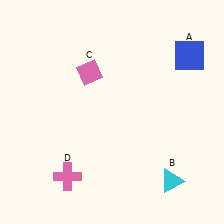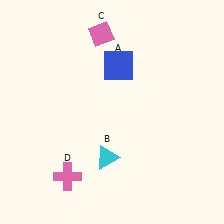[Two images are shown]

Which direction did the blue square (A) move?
The blue square (A) moved left.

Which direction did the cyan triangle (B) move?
The cyan triangle (B) moved left.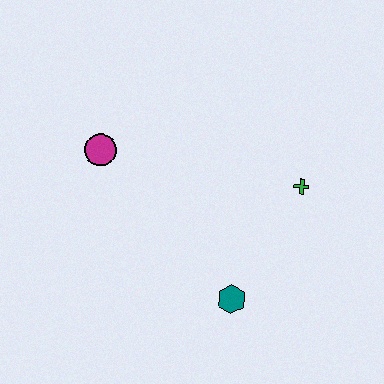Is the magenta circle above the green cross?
Yes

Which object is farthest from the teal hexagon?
The magenta circle is farthest from the teal hexagon.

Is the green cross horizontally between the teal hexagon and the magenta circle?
No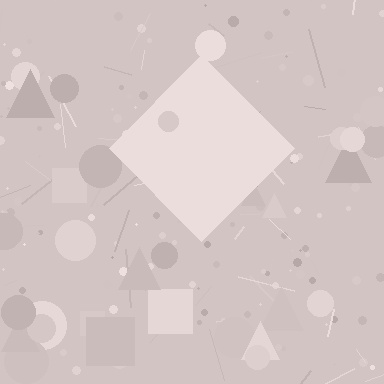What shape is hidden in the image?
A diamond is hidden in the image.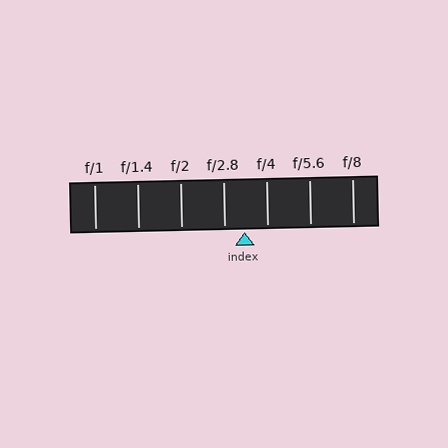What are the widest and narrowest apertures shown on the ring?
The widest aperture shown is f/1 and the narrowest is f/8.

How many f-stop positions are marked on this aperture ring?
There are 7 f-stop positions marked.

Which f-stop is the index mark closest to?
The index mark is closest to f/2.8.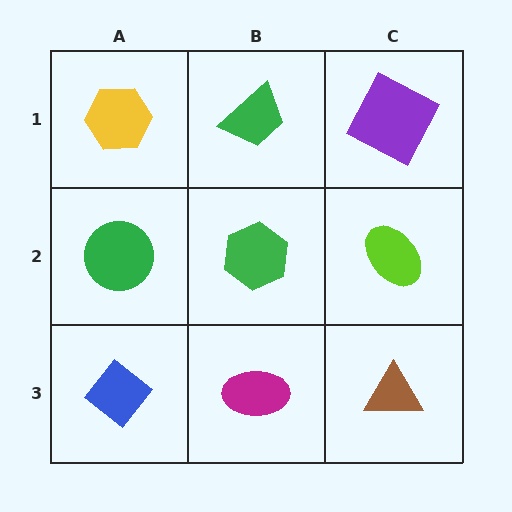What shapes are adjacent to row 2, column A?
A yellow hexagon (row 1, column A), a blue diamond (row 3, column A), a green hexagon (row 2, column B).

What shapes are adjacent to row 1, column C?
A lime ellipse (row 2, column C), a green trapezoid (row 1, column B).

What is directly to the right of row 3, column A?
A magenta ellipse.